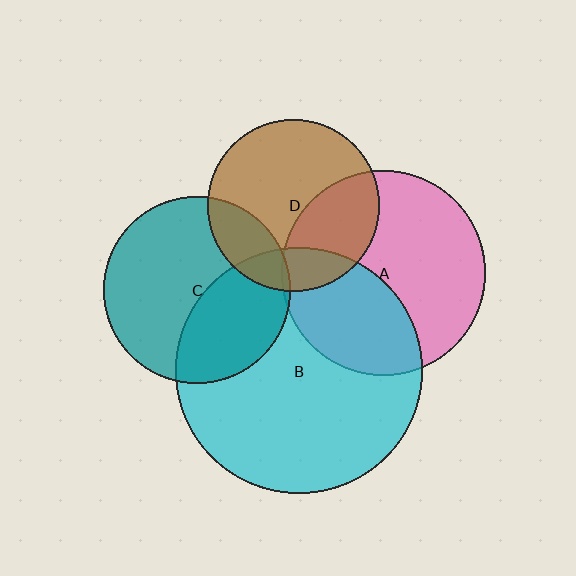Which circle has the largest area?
Circle B (cyan).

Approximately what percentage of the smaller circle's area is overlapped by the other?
Approximately 5%.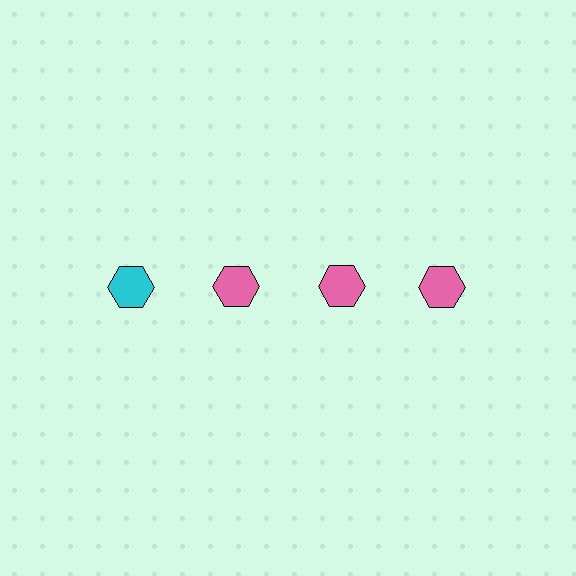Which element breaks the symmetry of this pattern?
The cyan hexagon in the top row, leftmost column breaks the symmetry. All other shapes are pink hexagons.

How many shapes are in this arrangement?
There are 4 shapes arranged in a grid pattern.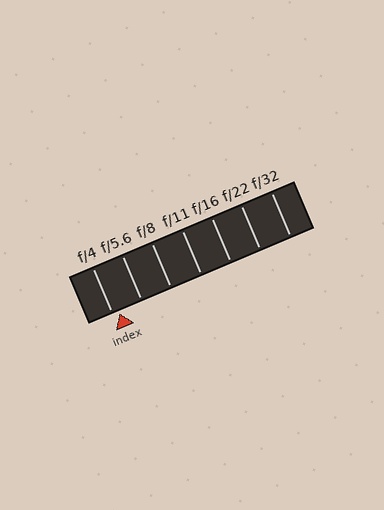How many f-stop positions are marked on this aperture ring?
There are 7 f-stop positions marked.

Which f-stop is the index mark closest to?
The index mark is closest to f/4.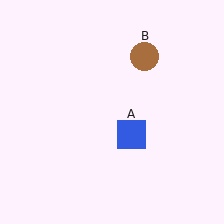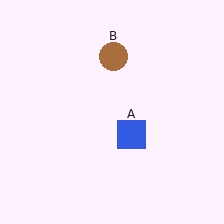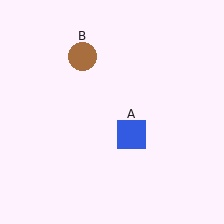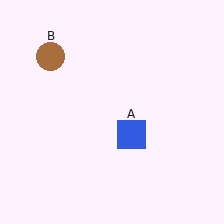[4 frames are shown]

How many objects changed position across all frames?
1 object changed position: brown circle (object B).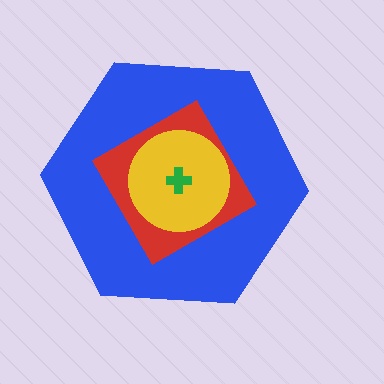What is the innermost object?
The green cross.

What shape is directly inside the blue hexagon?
The red square.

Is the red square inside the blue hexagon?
Yes.